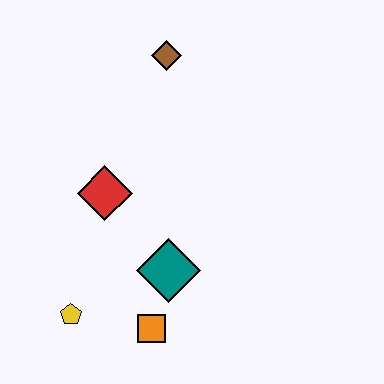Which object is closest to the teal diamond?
The orange square is closest to the teal diamond.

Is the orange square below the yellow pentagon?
Yes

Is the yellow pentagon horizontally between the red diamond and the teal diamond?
No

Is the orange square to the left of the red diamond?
No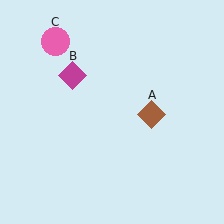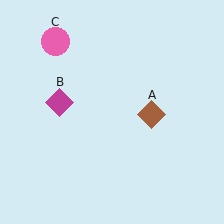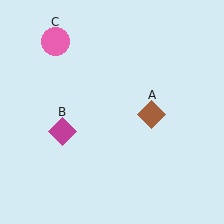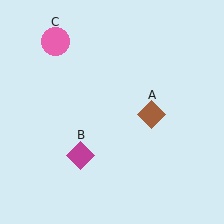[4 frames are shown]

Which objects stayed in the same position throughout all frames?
Brown diamond (object A) and pink circle (object C) remained stationary.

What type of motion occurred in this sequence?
The magenta diamond (object B) rotated counterclockwise around the center of the scene.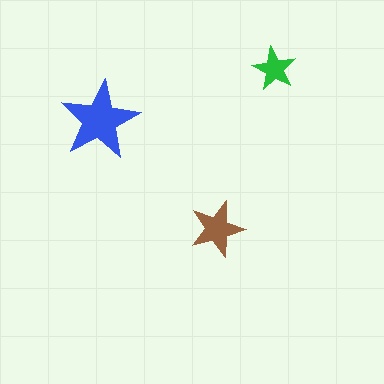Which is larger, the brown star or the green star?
The brown one.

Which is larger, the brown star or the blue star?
The blue one.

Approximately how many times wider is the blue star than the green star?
About 2 times wider.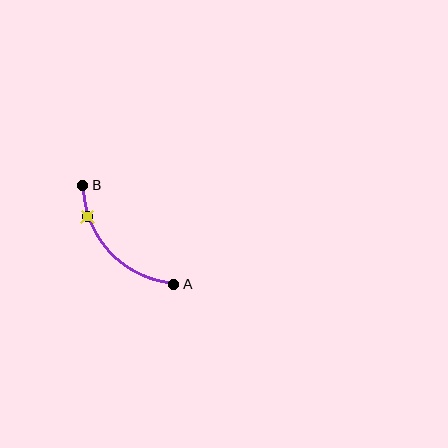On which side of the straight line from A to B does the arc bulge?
The arc bulges below and to the left of the straight line connecting A and B.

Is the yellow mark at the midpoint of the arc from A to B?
No. The yellow mark lies on the arc but is closer to endpoint B. The arc midpoint would be at the point on the curve equidistant along the arc from both A and B.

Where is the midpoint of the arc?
The arc midpoint is the point on the curve farthest from the straight line joining A and B. It sits below and to the left of that line.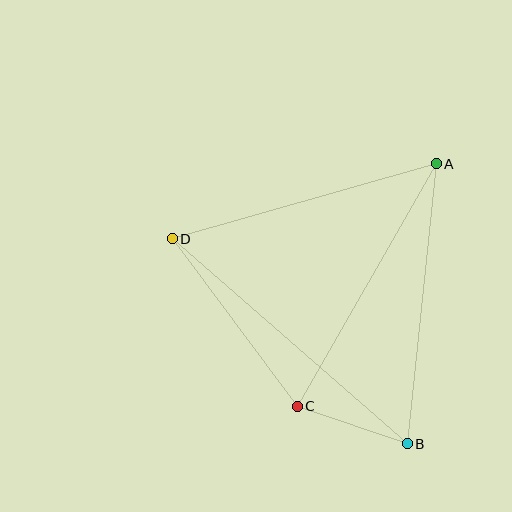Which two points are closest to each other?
Points B and C are closest to each other.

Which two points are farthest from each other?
Points B and D are farthest from each other.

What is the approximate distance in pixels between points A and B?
The distance between A and B is approximately 281 pixels.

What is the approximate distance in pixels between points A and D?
The distance between A and D is approximately 274 pixels.